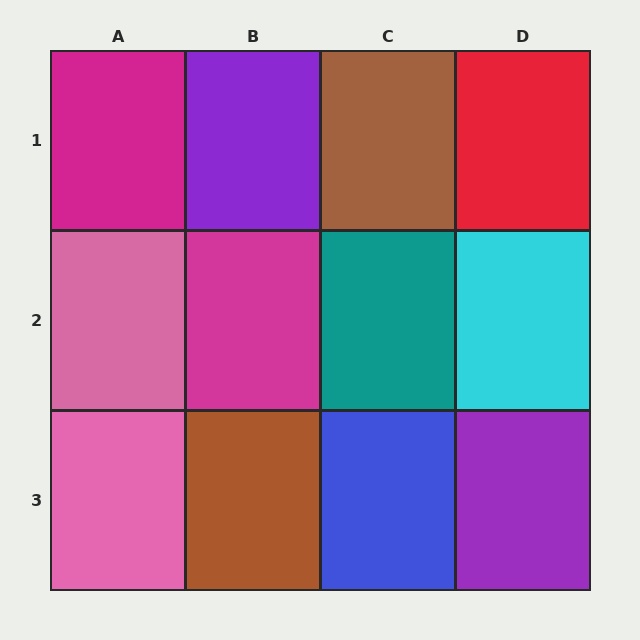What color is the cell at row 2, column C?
Teal.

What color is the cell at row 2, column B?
Magenta.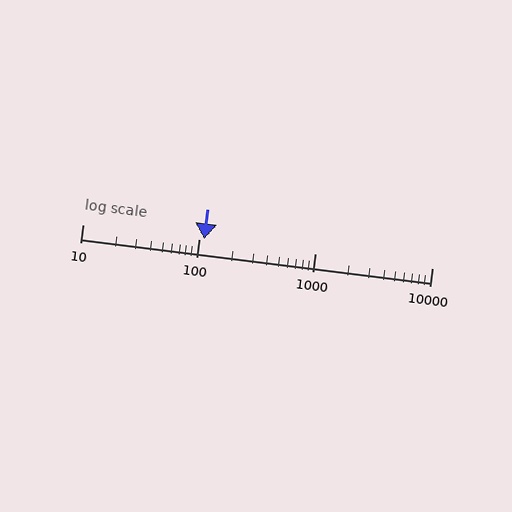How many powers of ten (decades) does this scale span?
The scale spans 3 decades, from 10 to 10000.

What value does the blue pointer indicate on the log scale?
The pointer indicates approximately 110.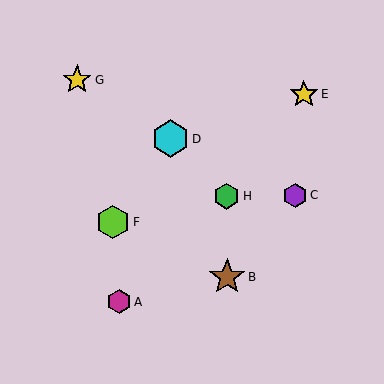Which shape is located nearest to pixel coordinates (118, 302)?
The magenta hexagon (labeled A) at (119, 302) is nearest to that location.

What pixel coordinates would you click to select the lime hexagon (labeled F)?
Click at (113, 222) to select the lime hexagon F.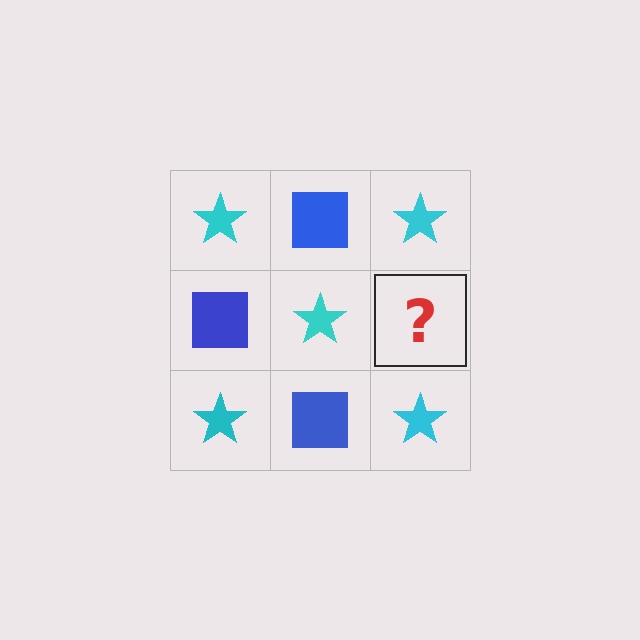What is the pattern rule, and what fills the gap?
The rule is that it alternates cyan star and blue square in a checkerboard pattern. The gap should be filled with a blue square.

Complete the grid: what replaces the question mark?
The question mark should be replaced with a blue square.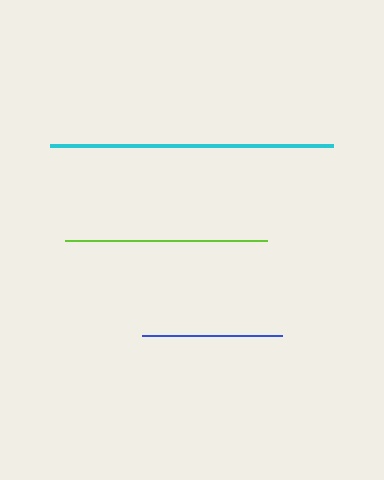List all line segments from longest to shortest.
From longest to shortest: cyan, lime, blue.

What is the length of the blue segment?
The blue segment is approximately 140 pixels long.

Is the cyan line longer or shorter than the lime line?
The cyan line is longer than the lime line.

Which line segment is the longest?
The cyan line is the longest at approximately 284 pixels.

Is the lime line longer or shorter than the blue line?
The lime line is longer than the blue line.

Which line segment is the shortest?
The blue line is the shortest at approximately 140 pixels.